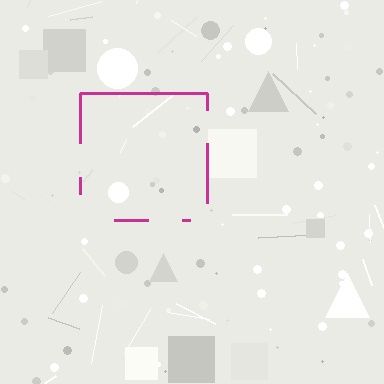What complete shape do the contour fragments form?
The contour fragments form a square.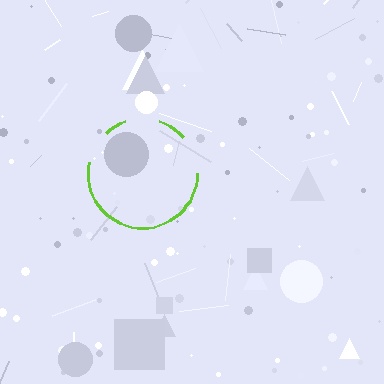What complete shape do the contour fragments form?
The contour fragments form a circle.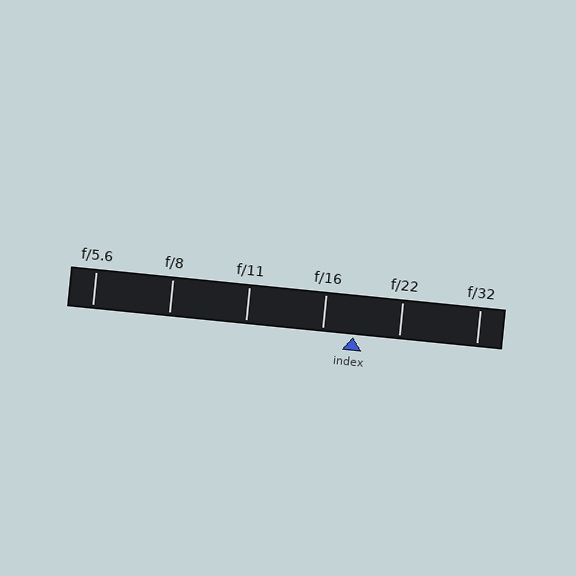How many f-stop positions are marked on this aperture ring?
There are 6 f-stop positions marked.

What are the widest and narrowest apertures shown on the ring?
The widest aperture shown is f/5.6 and the narrowest is f/32.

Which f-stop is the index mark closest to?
The index mark is closest to f/16.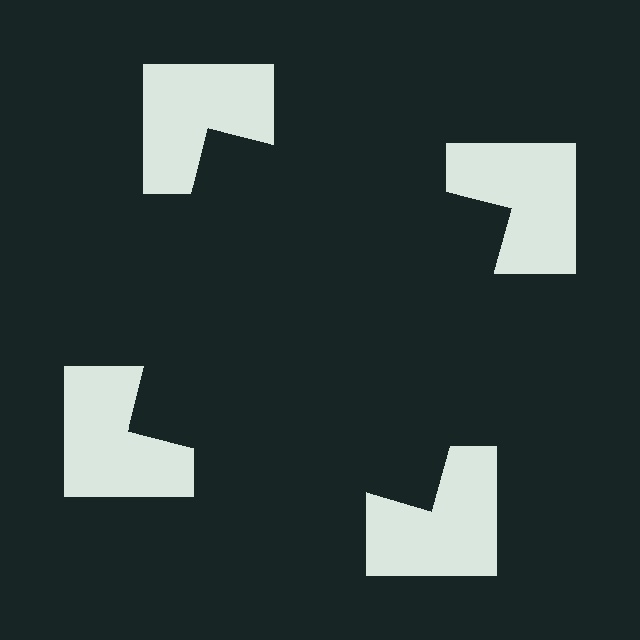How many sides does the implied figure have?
4 sides.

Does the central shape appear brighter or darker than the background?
It typically appears slightly darker than the background, even though no actual brightness change is drawn.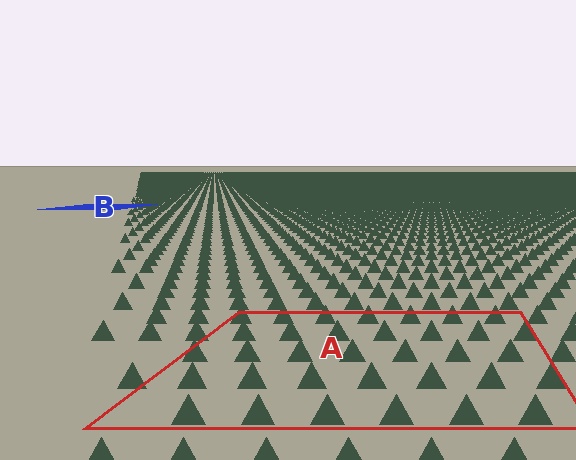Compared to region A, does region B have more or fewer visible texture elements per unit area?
Region B has more texture elements per unit area — they are packed more densely because it is farther away.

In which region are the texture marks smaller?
The texture marks are smaller in region B, because it is farther away.